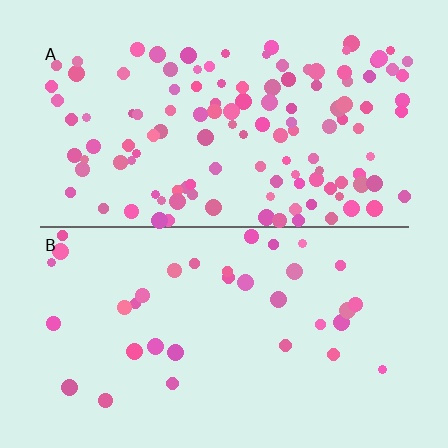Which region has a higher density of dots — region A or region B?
A (the top).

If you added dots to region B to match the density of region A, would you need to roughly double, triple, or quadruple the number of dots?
Approximately quadruple.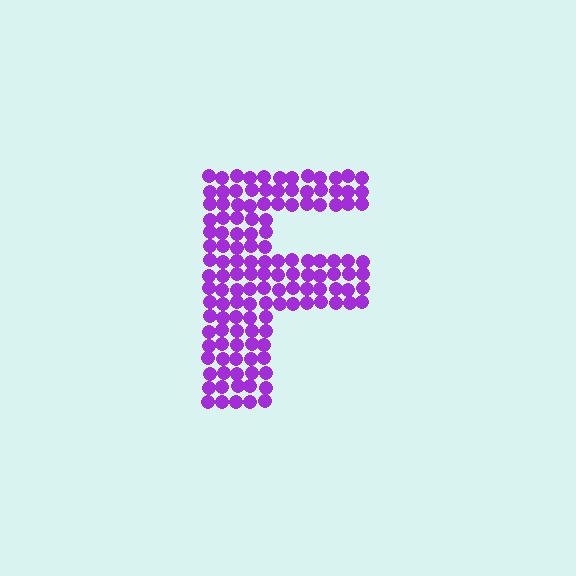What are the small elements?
The small elements are circles.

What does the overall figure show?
The overall figure shows the letter F.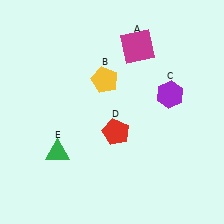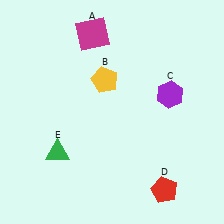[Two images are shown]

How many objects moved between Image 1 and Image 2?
2 objects moved between the two images.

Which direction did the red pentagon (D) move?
The red pentagon (D) moved down.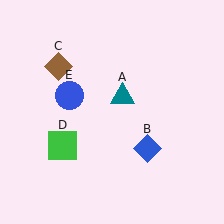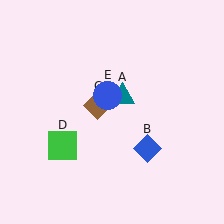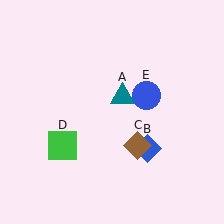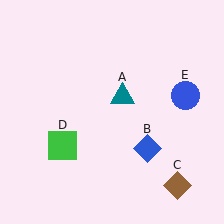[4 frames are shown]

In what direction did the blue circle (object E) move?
The blue circle (object E) moved right.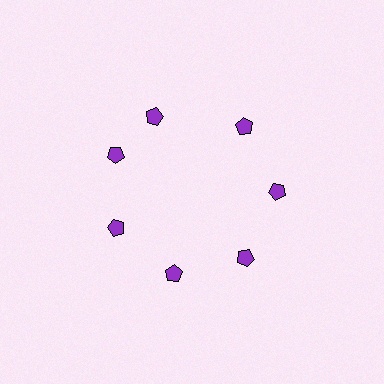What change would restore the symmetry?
The symmetry would be restored by rotating it back into even spacing with its neighbors so that all 7 pentagons sit at equal angles and equal distance from the center.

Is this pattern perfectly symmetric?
No. The 7 purple pentagons are arranged in a ring, but one element near the 12 o'clock position is rotated out of alignment along the ring, breaking the 7-fold rotational symmetry.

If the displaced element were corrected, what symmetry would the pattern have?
It would have 7-fold rotational symmetry — the pattern would map onto itself every 51 degrees.